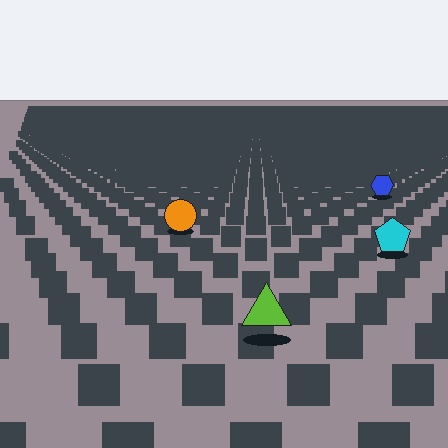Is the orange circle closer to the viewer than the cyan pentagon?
No. The cyan pentagon is closer — you can tell from the texture gradient: the ground texture is coarser near it.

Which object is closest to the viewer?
The lime triangle is closest. The texture marks near it are larger and more spread out.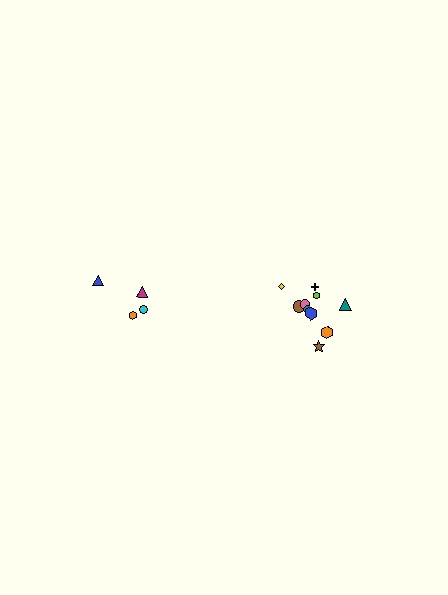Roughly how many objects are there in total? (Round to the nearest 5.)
Roughly 15 objects in total.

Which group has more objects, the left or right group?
The right group.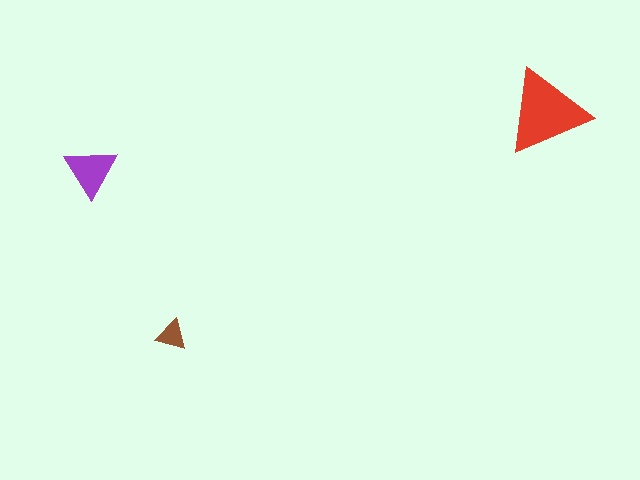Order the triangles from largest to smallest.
the red one, the purple one, the brown one.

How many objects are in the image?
There are 3 objects in the image.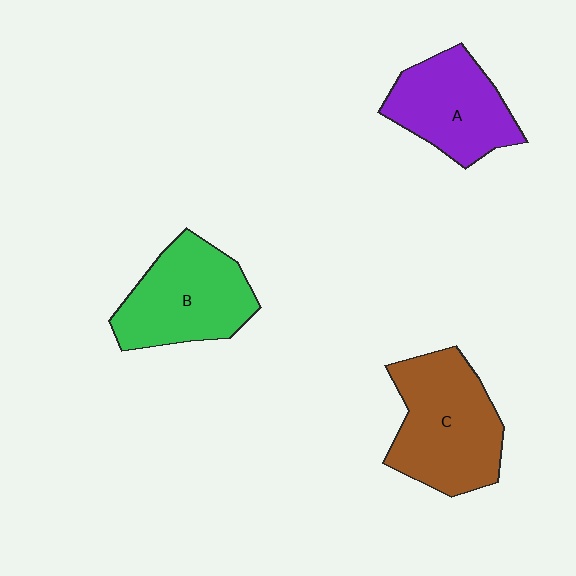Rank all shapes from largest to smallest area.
From largest to smallest: C (brown), B (green), A (purple).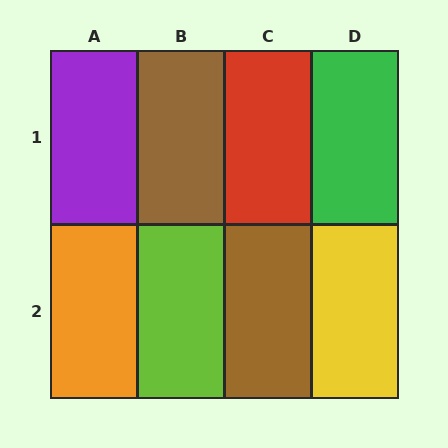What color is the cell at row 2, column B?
Lime.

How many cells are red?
1 cell is red.